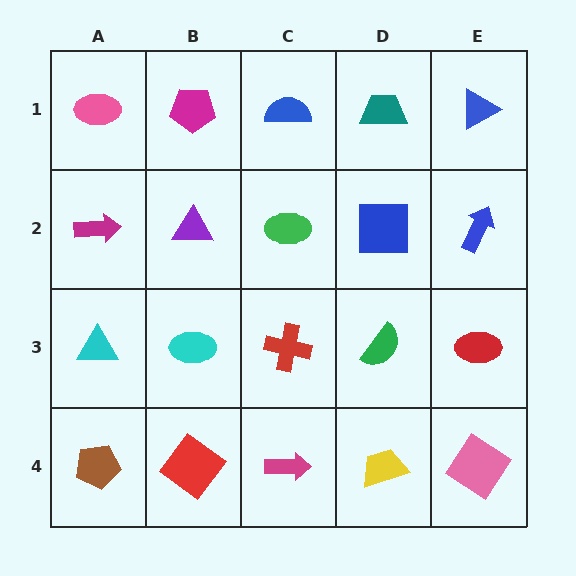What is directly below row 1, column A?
A magenta arrow.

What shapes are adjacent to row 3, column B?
A purple triangle (row 2, column B), a red diamond (row 4, column B), a cyan triangle (row 3, column A), a red cross (row 3, column C).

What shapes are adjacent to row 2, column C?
A blue semicircle (row 1, column C), a red cross (row 3, column C), a purple triangle (row 2, column B), a blue square (row 2, column D).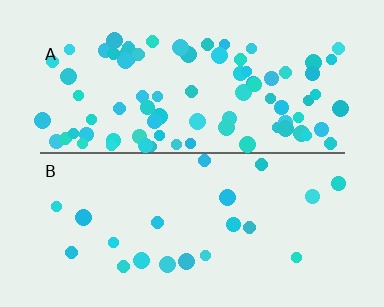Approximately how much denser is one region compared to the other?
Approximately 4.0× — region A over region B.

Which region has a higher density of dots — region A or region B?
A (the top).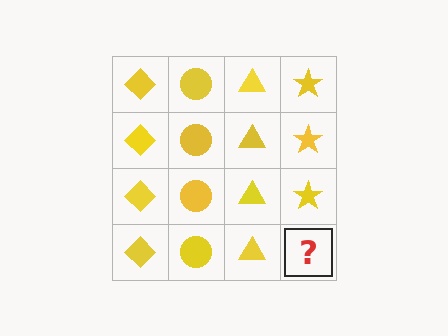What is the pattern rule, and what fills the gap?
The rule is that each column has a consistent shape. The gap should be filled with a yellow star.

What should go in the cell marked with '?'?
The missing cell should contain a yellow star.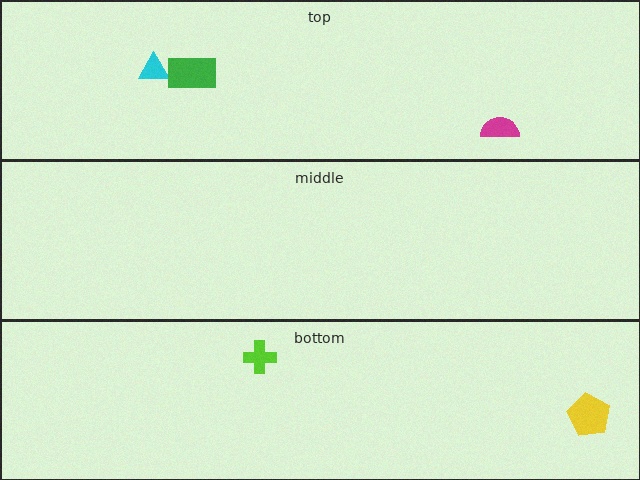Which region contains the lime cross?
The bottom region.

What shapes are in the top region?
The cyan triangle, the green rectangle, the magenta semicircle.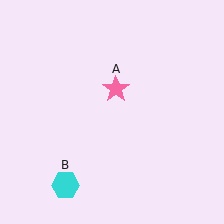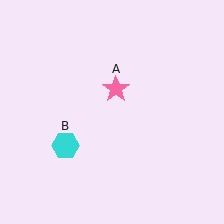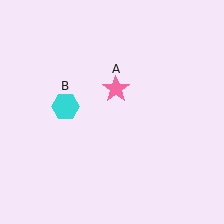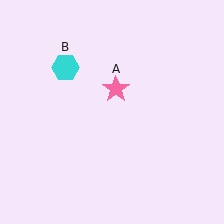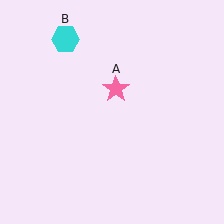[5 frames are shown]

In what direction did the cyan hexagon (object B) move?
The cyan hexagon (object B) moved up.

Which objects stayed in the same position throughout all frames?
Pink star (object A) remained stationary.